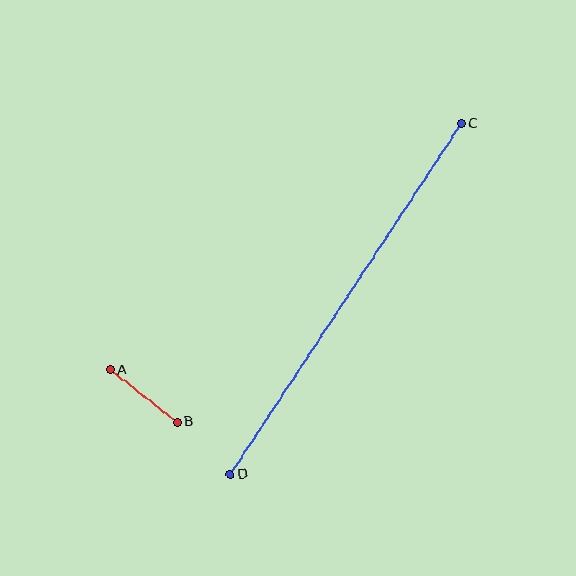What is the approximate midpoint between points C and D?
The midpoint is at approximately (346, 299) pixels.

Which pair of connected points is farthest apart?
Points C and D are farthest apart.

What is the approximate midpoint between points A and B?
The midpoint is at approximately (144, 396) pixels.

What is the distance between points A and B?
The distance is approximately 85 pixels.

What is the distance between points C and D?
The distance is approximately 420 pixels.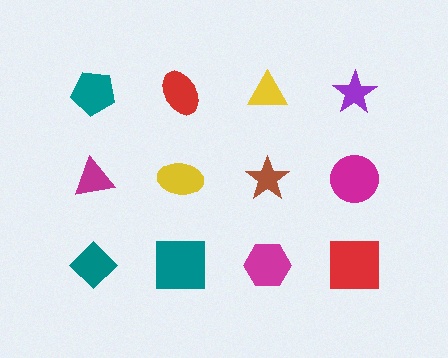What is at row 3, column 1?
A teal diamond.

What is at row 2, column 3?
A brown star.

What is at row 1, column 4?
A purple star.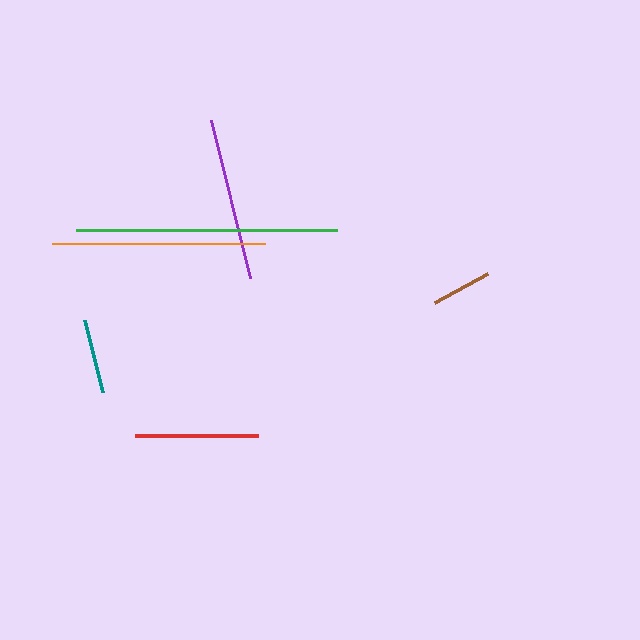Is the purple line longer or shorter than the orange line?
The orange line is longer than the purple line.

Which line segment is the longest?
The green line is the longest at approximately 262 pixels.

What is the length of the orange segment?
The orange segment is approximately 214 pixels long.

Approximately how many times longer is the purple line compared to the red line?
The purple line is approximately 1.3 times the length of the red line.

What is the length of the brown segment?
The brown segment is approximately 61 pixels long.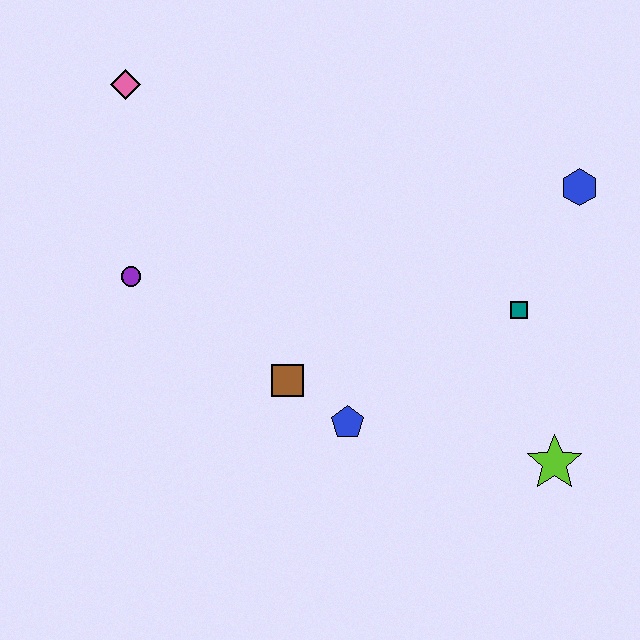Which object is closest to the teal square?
The blue hexagon is closest to the teal square.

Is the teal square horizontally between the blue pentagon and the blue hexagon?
Yes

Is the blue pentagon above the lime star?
Yes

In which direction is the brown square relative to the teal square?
The brown square is to the left of the teal square.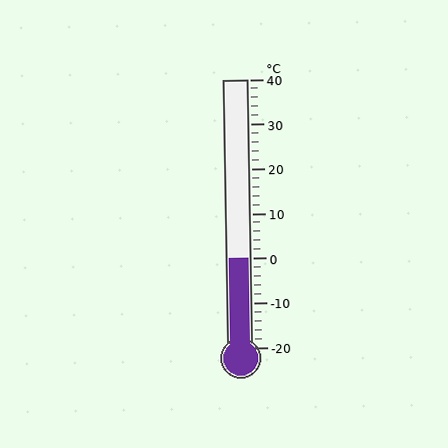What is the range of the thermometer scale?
The thermometer scale ranges from -20°C to 40°C.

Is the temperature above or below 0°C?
The temperature is at 0°C.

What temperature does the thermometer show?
The thermometer shows approximately 0°C.